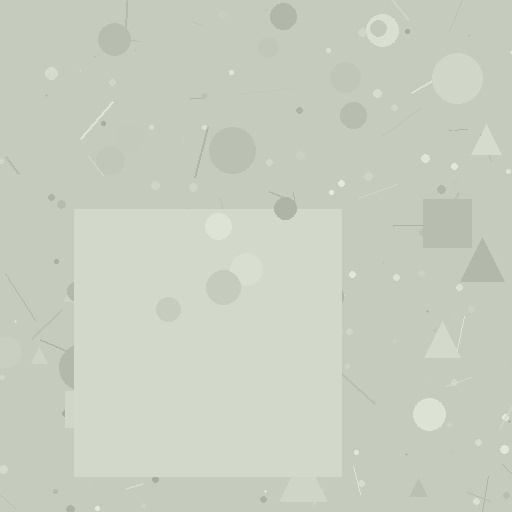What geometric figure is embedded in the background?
A square is embedded in the background.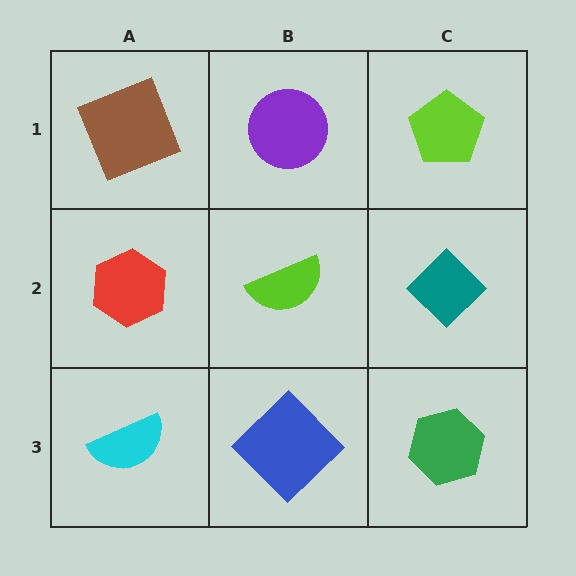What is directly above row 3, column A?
A red hexagon.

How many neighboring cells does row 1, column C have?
2.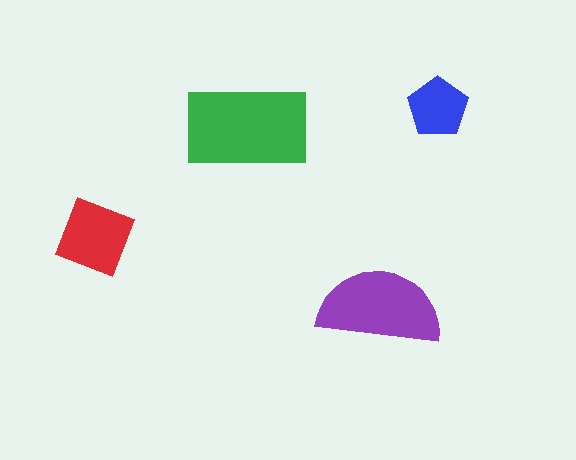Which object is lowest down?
The purple semicircle is bottommost.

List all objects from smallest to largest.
The blue pentagon, the red diamond, the purple semicircle, the green rectangle.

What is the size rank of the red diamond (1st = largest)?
3rd.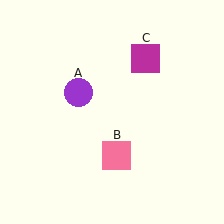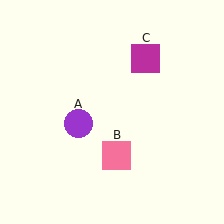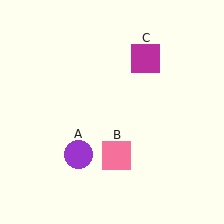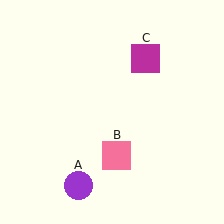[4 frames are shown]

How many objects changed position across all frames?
1 object changed position: purple circle (object A).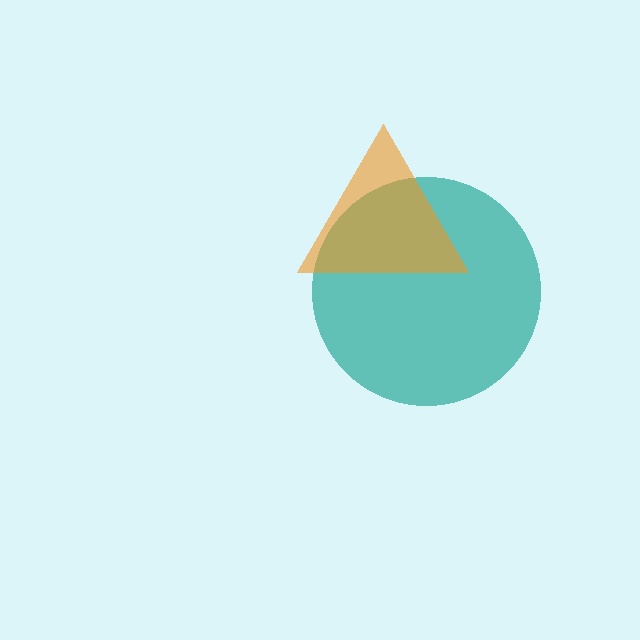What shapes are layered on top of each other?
The layered shapes are: a teal circle, an orange triangle.